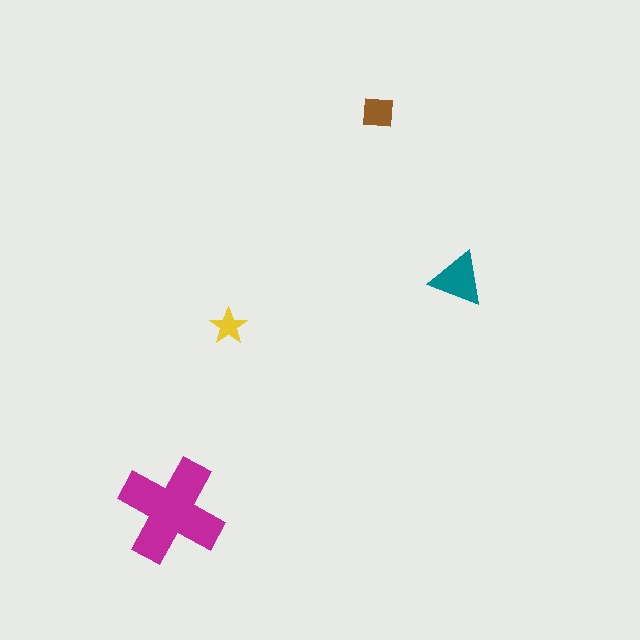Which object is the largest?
The magenta cross.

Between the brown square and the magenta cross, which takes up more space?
The magenta cross.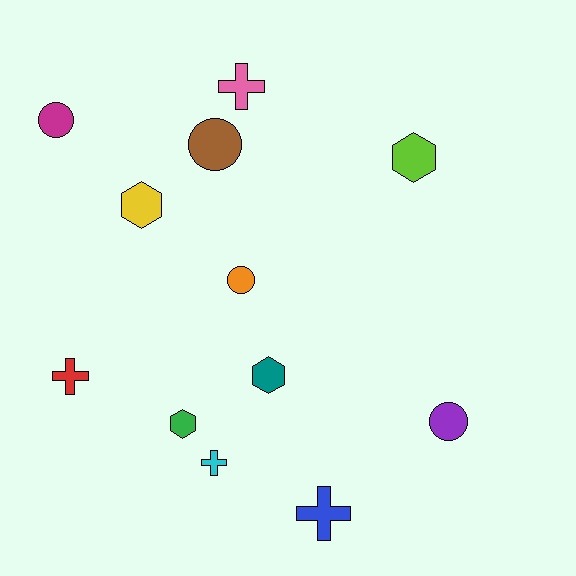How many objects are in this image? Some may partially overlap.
There are 12 objects.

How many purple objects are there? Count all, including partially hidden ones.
There is 1 purple object.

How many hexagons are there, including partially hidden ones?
There are 4 hexagons.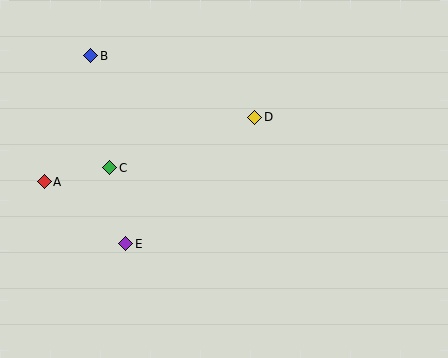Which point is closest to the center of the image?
Point D at (255, 117) is closest to the center.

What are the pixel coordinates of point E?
Point E is at (126, 244).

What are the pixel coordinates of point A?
Point A is at (44, 182).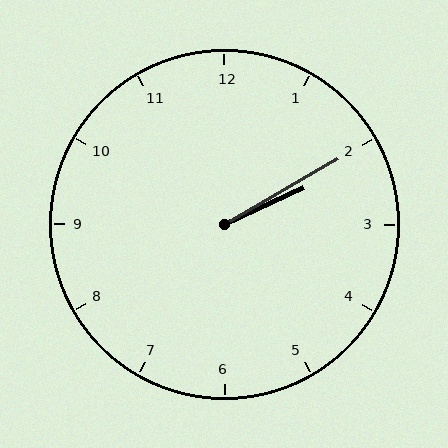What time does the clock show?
2:10.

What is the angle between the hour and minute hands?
Approximately 5 degrees.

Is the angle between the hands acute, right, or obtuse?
It is acute.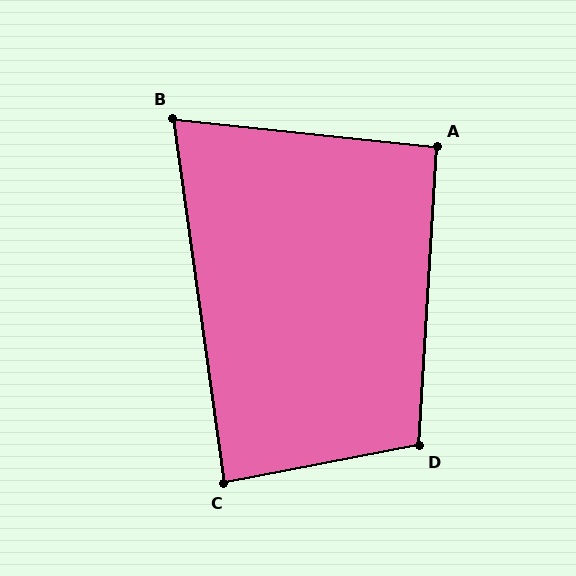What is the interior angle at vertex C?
Approximately 87 degrees (approximately right).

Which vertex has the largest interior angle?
D, at approximately 104 degrees.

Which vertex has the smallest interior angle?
B, at approximately 76 degrees.